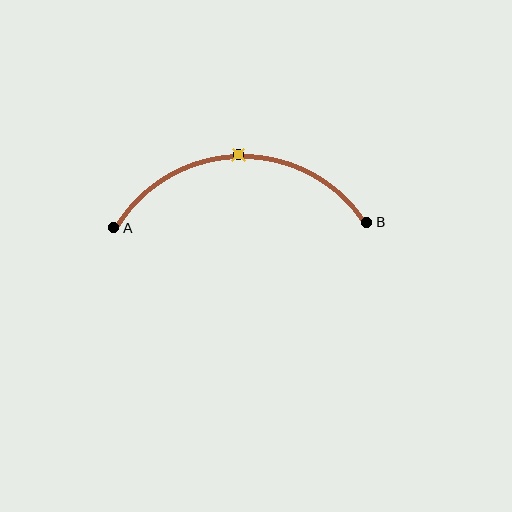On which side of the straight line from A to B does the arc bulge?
The arc bulges above the straight line connecting A and B.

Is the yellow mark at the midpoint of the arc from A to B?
Yes. The yellow mark lies on the arc at equal arc-length from both A and B — it is the arc midpoint.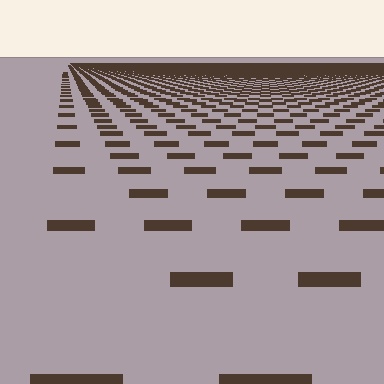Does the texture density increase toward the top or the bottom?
Density increases toward the top.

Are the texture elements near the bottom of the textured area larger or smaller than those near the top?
Larger. Near the bottom, elements are closer to the viewer and appear at a bigger on-screen size.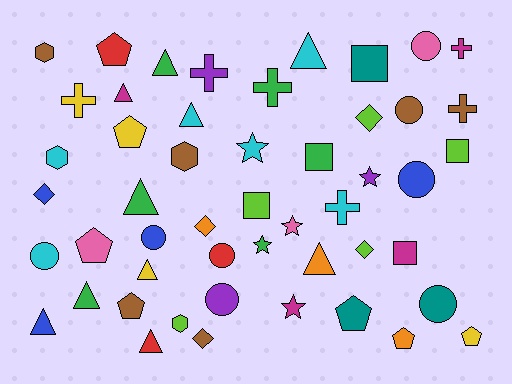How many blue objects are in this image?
There are 4 blue objects.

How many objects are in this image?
There are 50 objects.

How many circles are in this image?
There are 8 circles.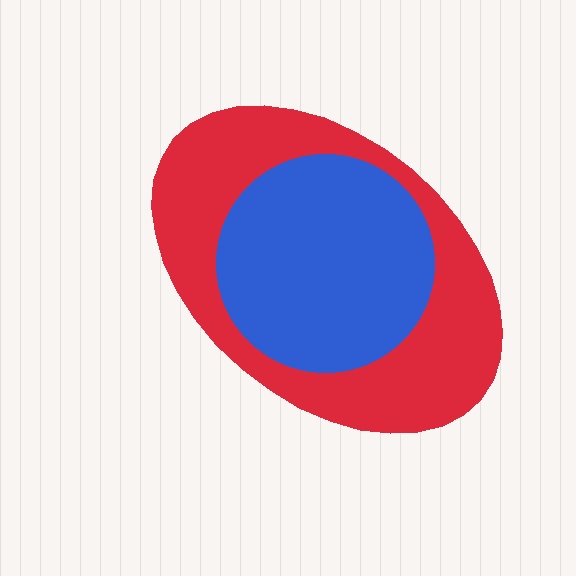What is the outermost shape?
The red ellipse.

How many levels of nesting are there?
2.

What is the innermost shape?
The blue circle.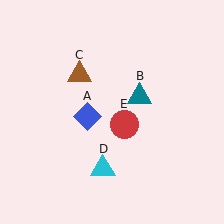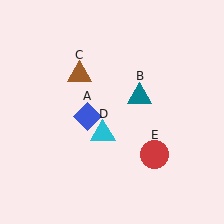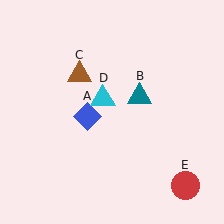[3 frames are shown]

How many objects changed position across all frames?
2 objects changed position: cyan triangle (object D), red circle (object E).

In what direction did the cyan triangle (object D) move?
The cyan triangle (object D) moved up.